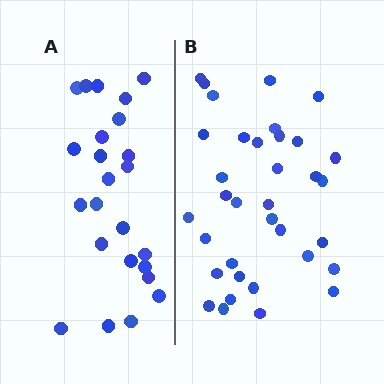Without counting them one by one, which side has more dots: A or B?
Region B (the right region) has more dots.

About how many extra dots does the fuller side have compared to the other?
Region B has roughly 12 or so more dots than region A.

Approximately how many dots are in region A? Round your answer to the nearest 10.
About 20 dots. (The exact count is 24, which rounds to 20.)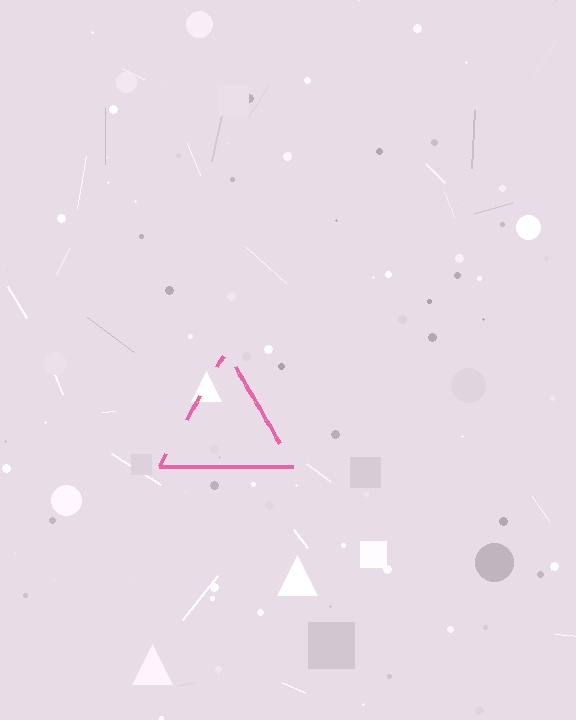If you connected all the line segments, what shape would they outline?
They would outline a triangle.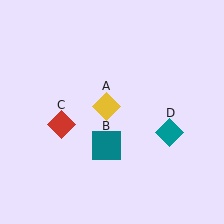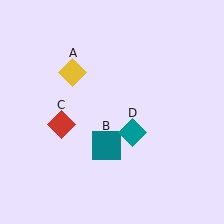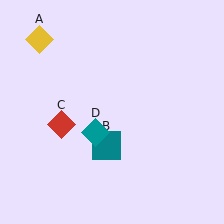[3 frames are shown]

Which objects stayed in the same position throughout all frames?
Teal square (object B) and red diamond (object C) remained stationary.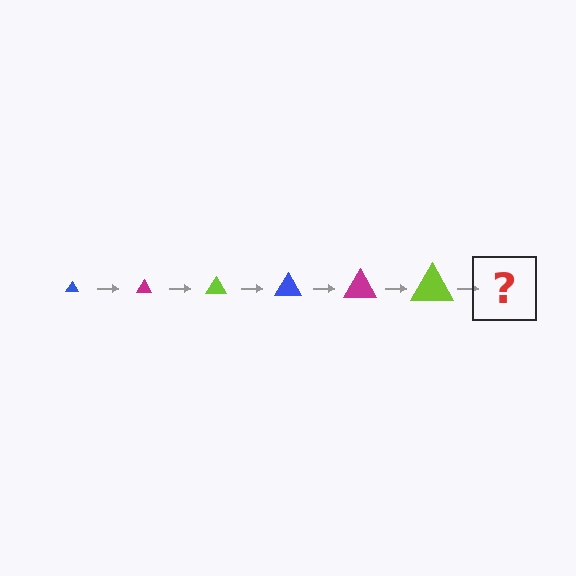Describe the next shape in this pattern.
It should be a blue triangle, larger than the previous one.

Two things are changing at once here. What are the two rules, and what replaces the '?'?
The two rules are that the triangle grows larger each step and the color cycles through blue, magenta, and lime. The '?' should be a blue triangle, larger than the previous one.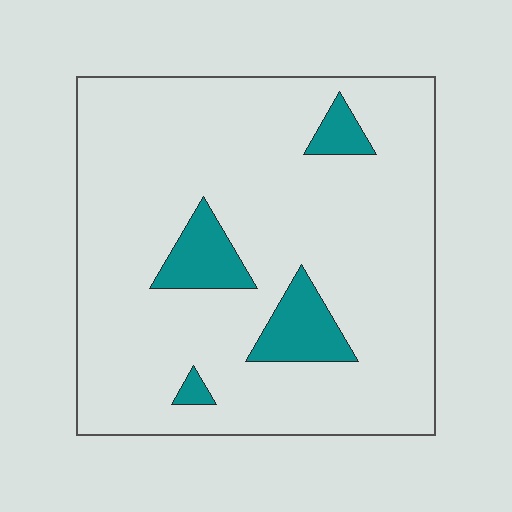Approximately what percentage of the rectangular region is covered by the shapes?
Approximately 10%.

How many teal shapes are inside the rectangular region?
4.